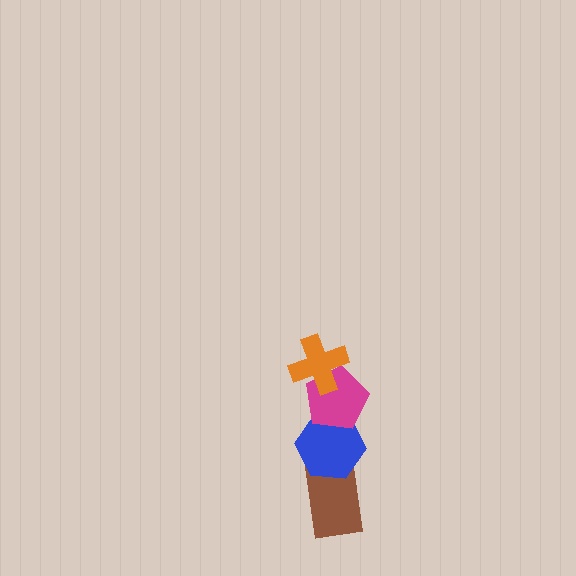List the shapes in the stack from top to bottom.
From top to bottom: the orange cross, the magenta pentagon, the blue hexagon, the brown rectangle.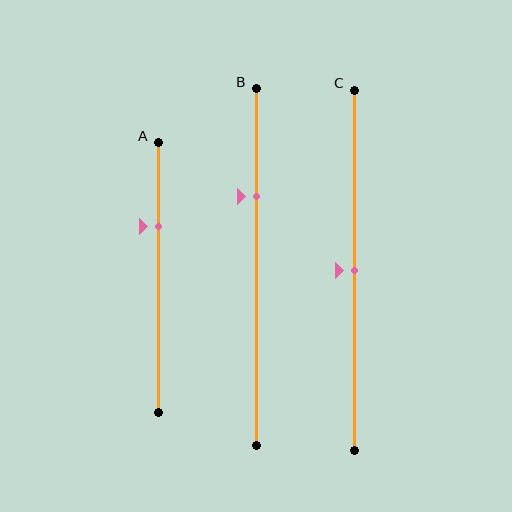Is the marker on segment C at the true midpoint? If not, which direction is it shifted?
Yes, the marker on segment C is at the true midpoint.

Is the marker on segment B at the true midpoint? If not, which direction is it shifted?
No, the marker on segment B is shifted upward by about 20% of the segment length.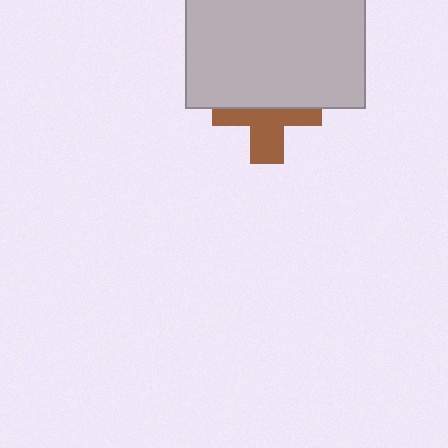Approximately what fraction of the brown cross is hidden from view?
Roughly 50% of the brown cross is hidden behind the light gray rectangle.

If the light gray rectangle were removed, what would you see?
You would see the complete brown cross.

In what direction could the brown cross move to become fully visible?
The brown cross could move down. That would shift it out from behind the light gray rectangle entirely.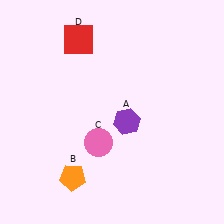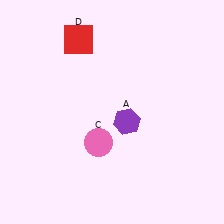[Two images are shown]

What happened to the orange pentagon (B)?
The orange pentagon (B) was removed in Image 2. It was in the bottom-left area of Image 1.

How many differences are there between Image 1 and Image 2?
There is 1 difference between the two images.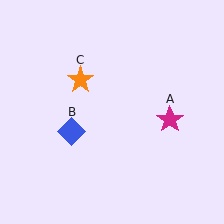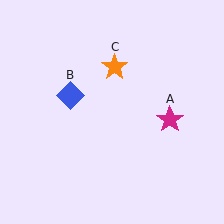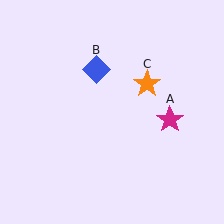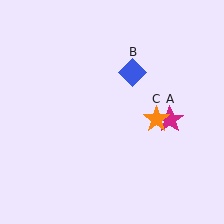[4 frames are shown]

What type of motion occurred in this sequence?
The blue diamond (object B), orange star (object C) rotated clockwise around the center of the scene.